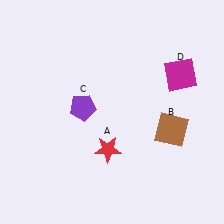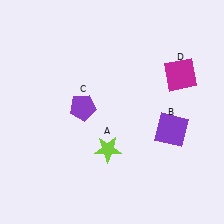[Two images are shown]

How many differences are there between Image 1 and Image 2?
There are 2 differences between the two images.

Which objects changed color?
A changed from red to lime. B changed from brown to purple.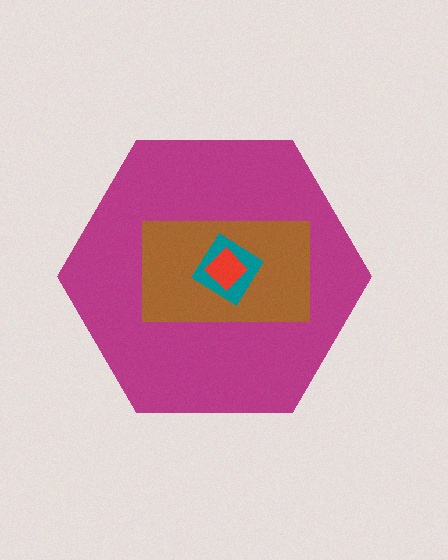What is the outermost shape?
The magenta hexagon.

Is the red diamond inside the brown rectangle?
Yes.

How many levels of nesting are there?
4.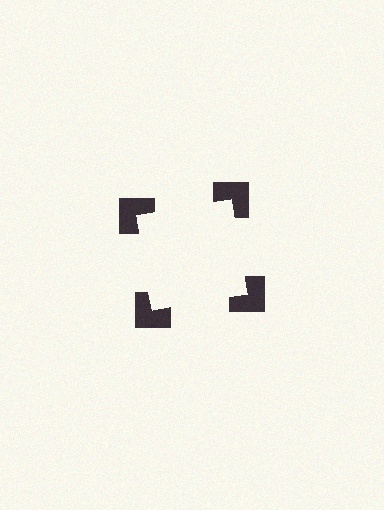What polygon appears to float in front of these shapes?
An illusory square — its edges are inferred from the aligned wedge cuts in the notched squares, not physically drawn.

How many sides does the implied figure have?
4 sides.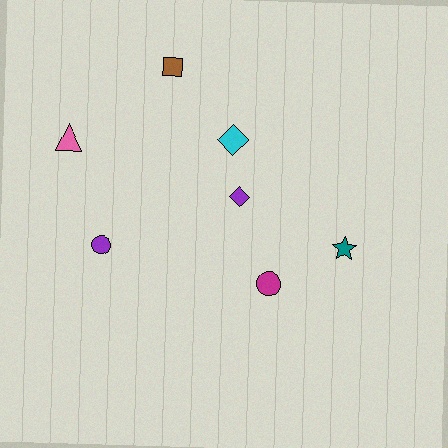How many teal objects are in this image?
There is 1 teal object.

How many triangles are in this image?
There is 1 triangle.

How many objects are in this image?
There are 7 objects.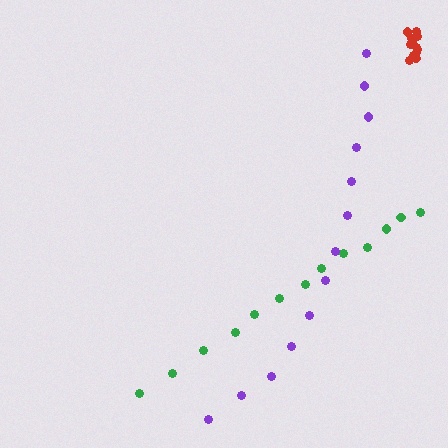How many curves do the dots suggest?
There are 3 distinct paths.